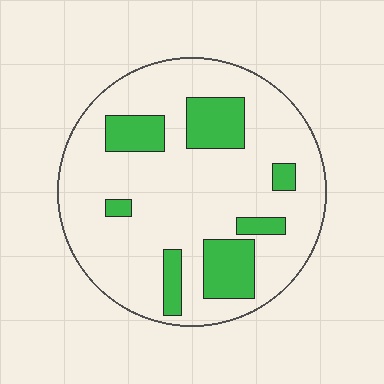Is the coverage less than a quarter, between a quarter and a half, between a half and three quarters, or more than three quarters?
Less than a quarter.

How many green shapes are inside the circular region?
7.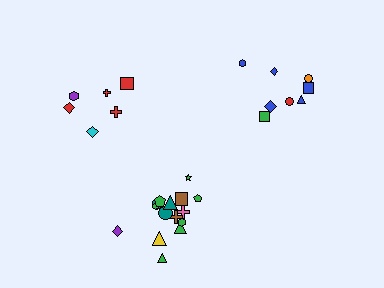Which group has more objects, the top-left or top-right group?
The top-right group.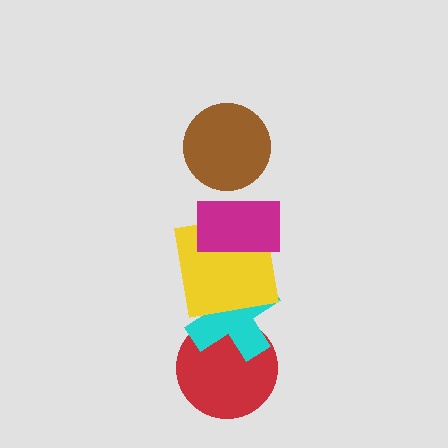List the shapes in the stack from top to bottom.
From top to bottom: the brown circle, the magenta rectangle, the yellow square, the cyan cross, the red circle.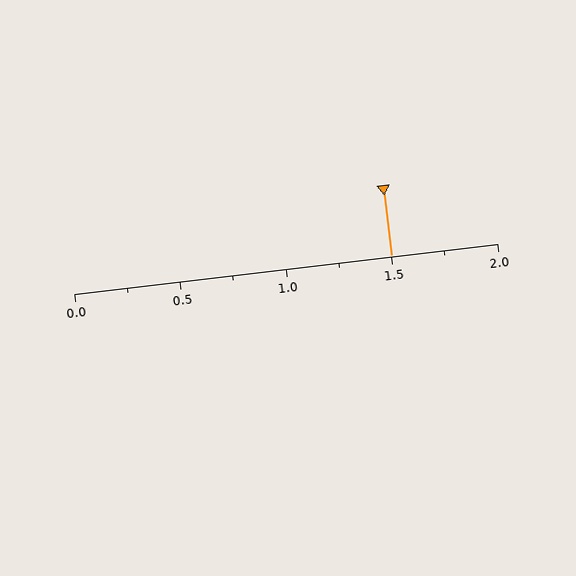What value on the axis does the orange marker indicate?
The marker indicates approximately 1.5.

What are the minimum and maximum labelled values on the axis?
The axis runs from 0.0 to 2.0.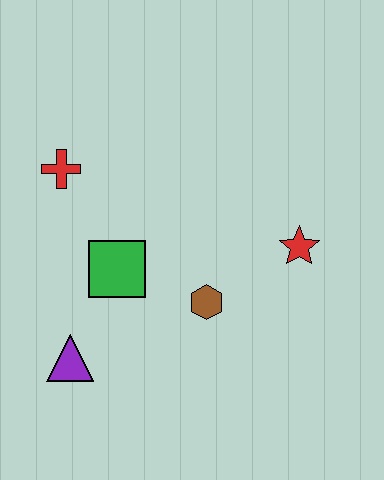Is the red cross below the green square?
No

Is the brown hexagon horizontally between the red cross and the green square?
No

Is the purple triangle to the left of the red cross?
No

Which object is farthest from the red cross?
The red star is farthest from the red cross.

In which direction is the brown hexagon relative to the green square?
The brown hexagon is to the right of the green square.